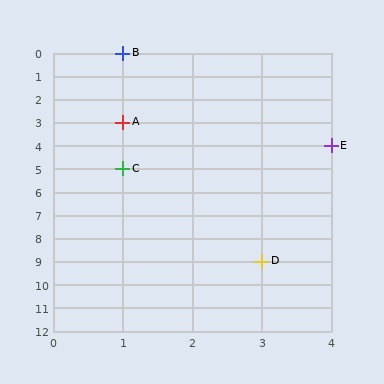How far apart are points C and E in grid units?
Points C and E are 3 columns and 1 row apart (about 3.2 grid units diagonally).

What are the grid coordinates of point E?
Point E is at grid coordinates (4, 4).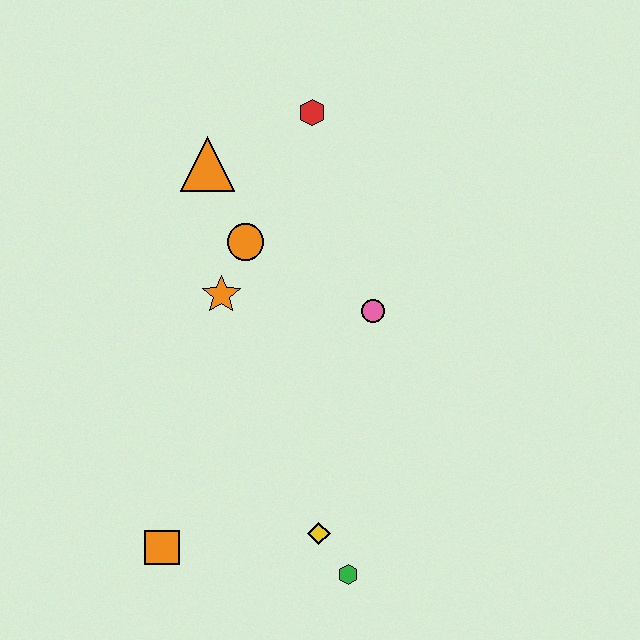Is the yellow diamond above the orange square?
Yes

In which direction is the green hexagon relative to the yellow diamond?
The green hexagon is below the yellow diamond.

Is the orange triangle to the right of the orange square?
Yes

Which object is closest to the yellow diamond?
The green hexagon is closest to the yellow diamond.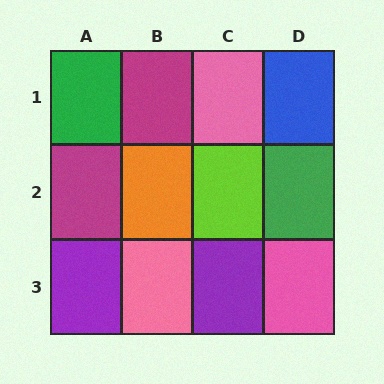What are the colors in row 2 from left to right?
Magenta, orange, lime, green.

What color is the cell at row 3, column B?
Pink.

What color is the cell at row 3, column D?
Pink.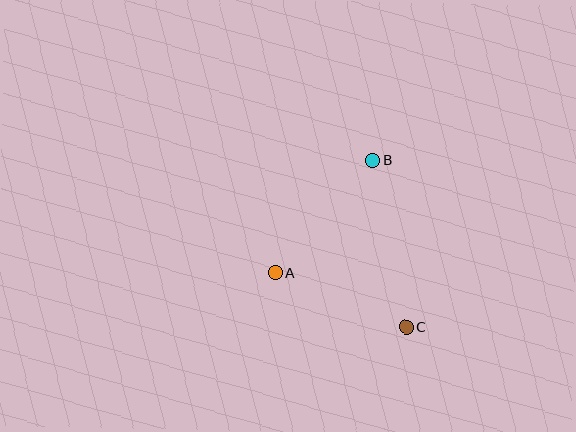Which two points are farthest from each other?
Points B and C are farthest from each other.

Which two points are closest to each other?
Points A and C are closest to each other.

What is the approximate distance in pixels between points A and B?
The distance between A and B is approximately 149 pixels.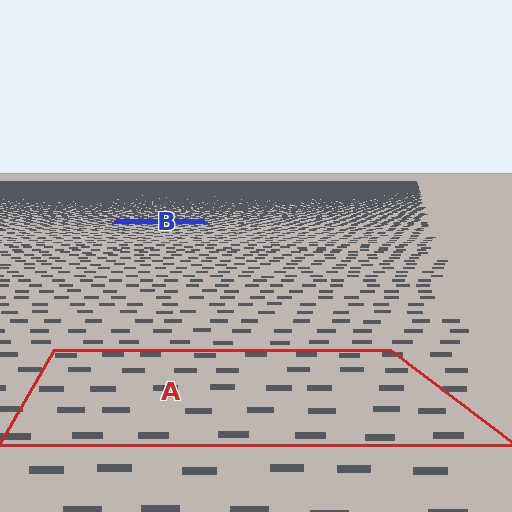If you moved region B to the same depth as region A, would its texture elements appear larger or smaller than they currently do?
They would appear larger. At a closer depth, the same texture elements are projected at a bigger on-screen size.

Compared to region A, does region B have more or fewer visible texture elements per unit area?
Region B has more texture elements per unit area — they are packed more densely because it is farther away.